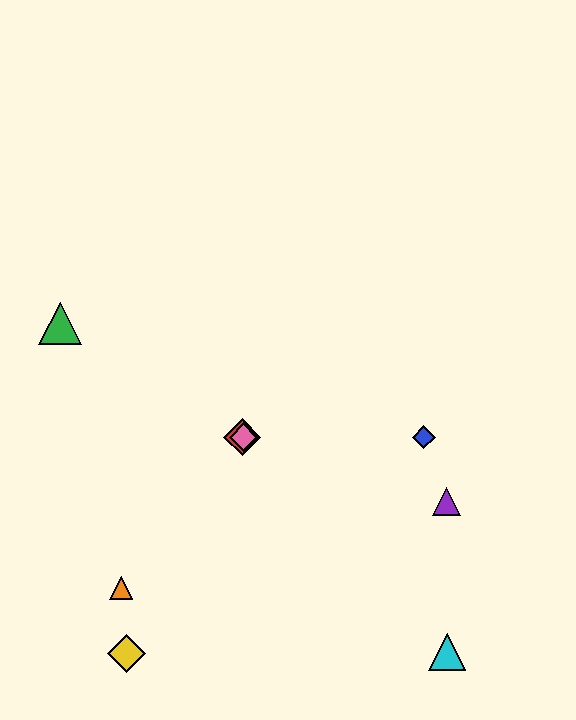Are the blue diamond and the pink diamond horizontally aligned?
Yes, both are at y≈437.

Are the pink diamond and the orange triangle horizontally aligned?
No, the pink diamond is at y≈437 and the orange triangle is at y≈588.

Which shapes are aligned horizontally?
The red diamond, the blue diamond, the pink diamond are aligned horizontally.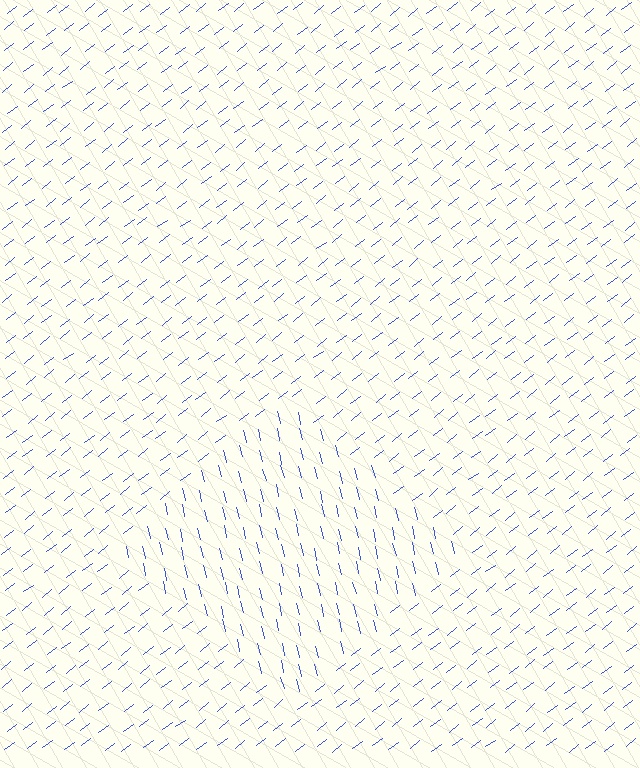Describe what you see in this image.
The image is filled with small blue line segments. A diamond region in the image has lines oriented differently from the surrounding lines, creating a visible texture boundary.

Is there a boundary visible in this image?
Yes, there is a texture boundary formed by a change in line orientation.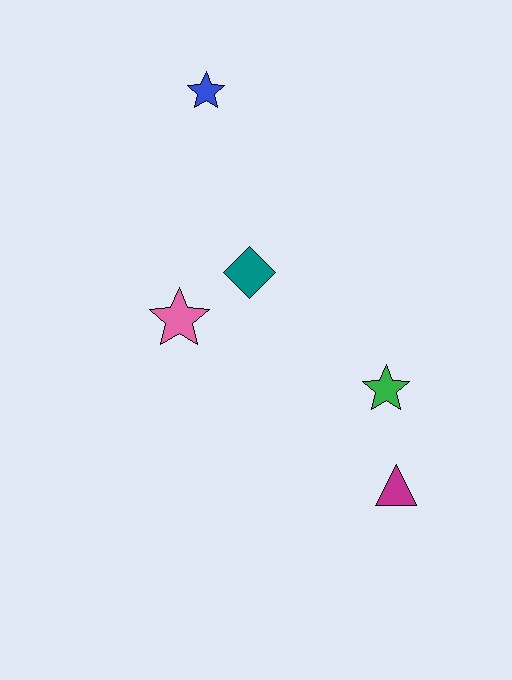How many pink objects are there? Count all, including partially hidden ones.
There is 1 pink object.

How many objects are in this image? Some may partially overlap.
There are 5 objects.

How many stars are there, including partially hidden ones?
There are 3 stars.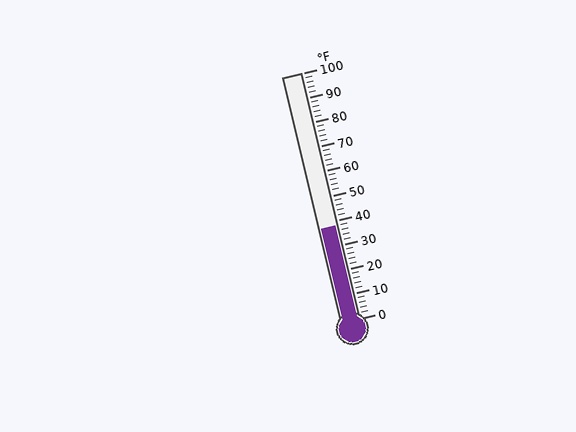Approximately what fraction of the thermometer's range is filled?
The thermometer is filled to approximately 40% of its range.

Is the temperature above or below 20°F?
The temperature is above 20°F.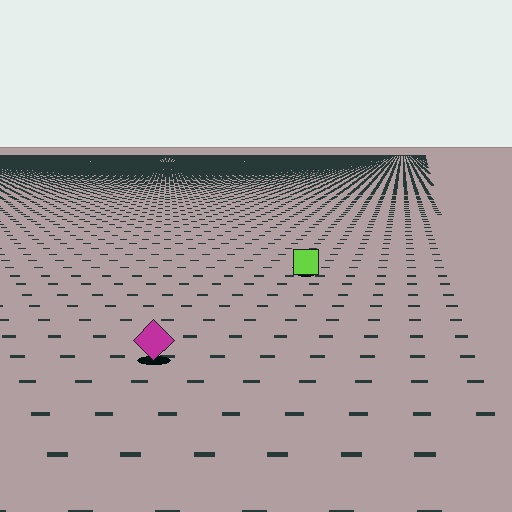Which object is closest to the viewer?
The magenta diamond is closest. The texture marks near it are larger and more spread out.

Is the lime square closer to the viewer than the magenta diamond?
No. The magenta diamond is closer — you can tell from the texture gradient: the ground texture is coarser near it.